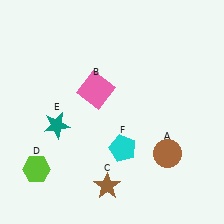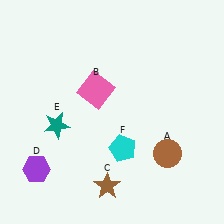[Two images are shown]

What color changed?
The hexagon (D) changed from lime in Image 1 to purple in Image 2.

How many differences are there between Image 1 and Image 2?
There is 1 difference between the two images.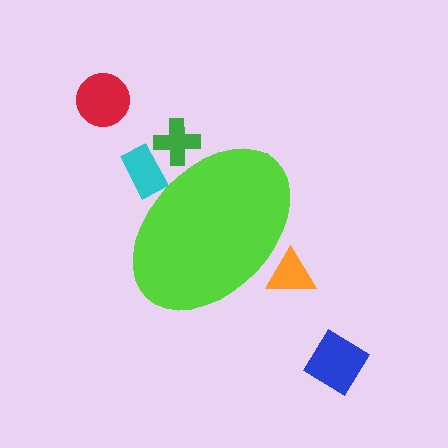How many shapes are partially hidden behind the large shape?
3 shapes are partially hidden.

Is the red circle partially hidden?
No, the red circle is fully visible.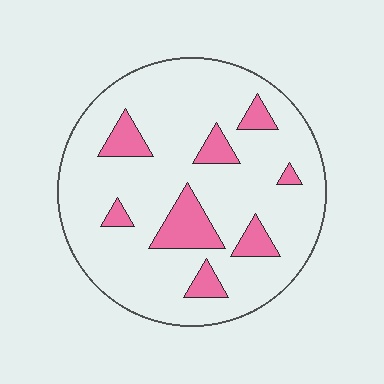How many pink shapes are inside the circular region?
8.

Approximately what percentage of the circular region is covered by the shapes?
Approximately 15%.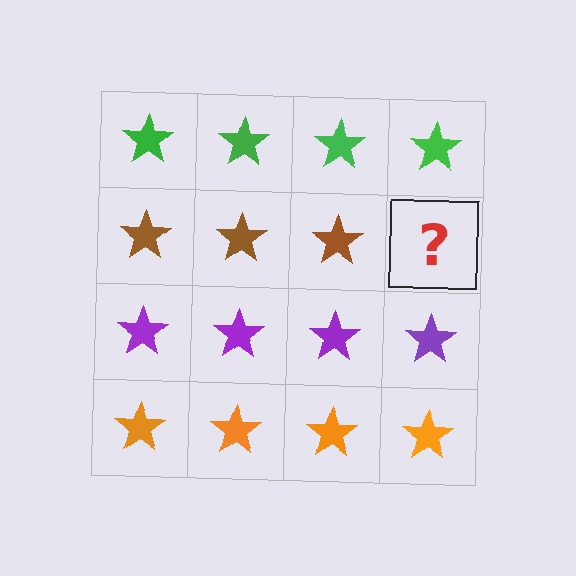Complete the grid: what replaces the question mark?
The question mark should be replaced with a brown star.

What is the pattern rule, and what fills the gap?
The rule is that each row has a consistent color. The gap should be filled with a brown star.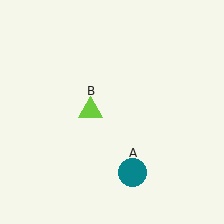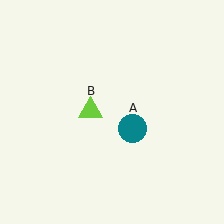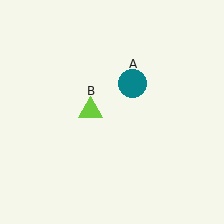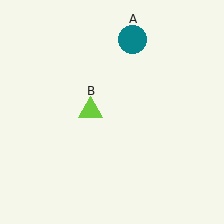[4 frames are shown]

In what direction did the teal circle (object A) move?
The teal circle (object A) moved up.